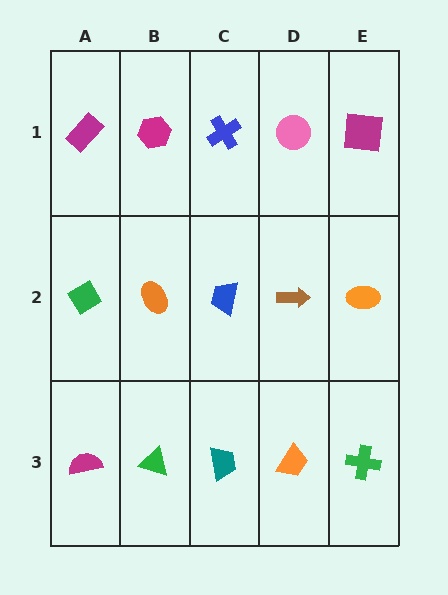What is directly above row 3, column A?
A green diamond.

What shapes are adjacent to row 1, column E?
An orange ellipse (row 2, column E), a pink circle (row 1, column D).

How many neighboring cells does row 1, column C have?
3.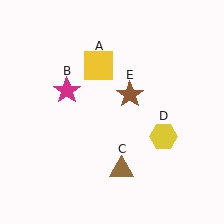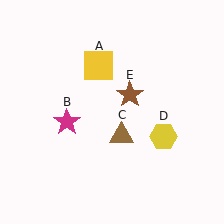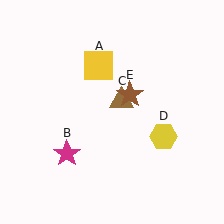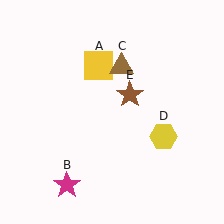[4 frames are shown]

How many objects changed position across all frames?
2 objects changed position: magenta star (object B), brown triangle (object C).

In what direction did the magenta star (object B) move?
The magenta star (object B) moved down.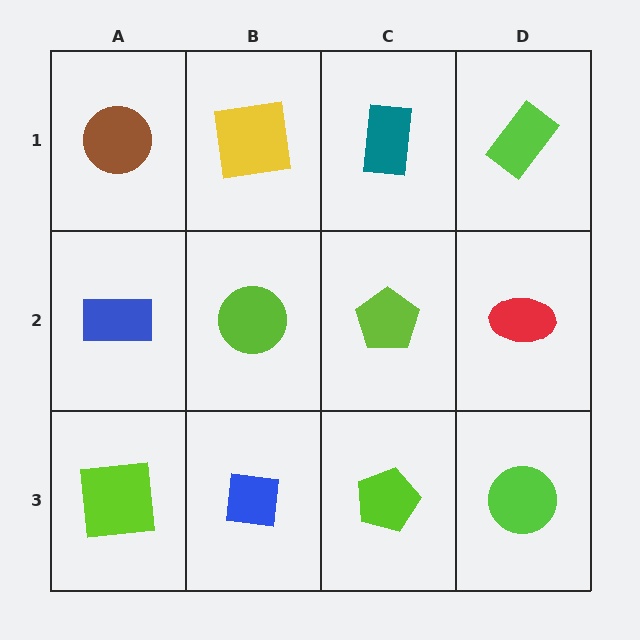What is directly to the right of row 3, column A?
A blue square.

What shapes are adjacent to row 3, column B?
A lime circle (row 2, column B), a lime square (row 3, column A), a lime pentagon (row 3, column C).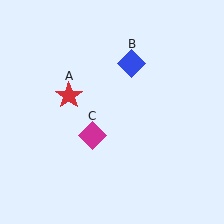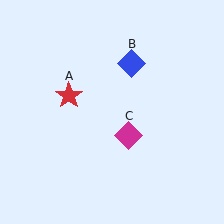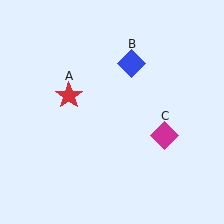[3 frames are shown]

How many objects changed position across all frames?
1 object changed position: magenta diamond (object C).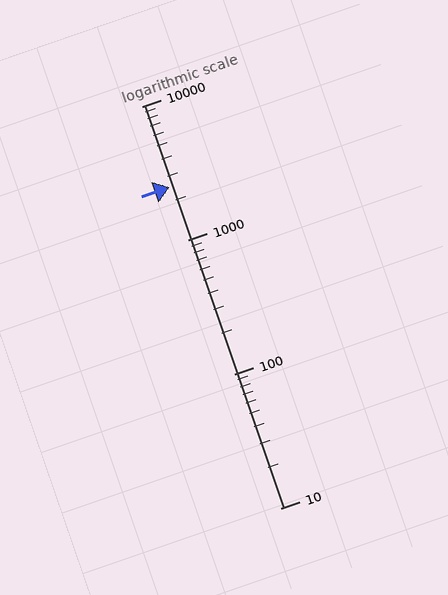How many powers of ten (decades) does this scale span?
The scale spans 3 decades, from 10 to 10000.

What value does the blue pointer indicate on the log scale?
The pointer indicates approximately 2500.